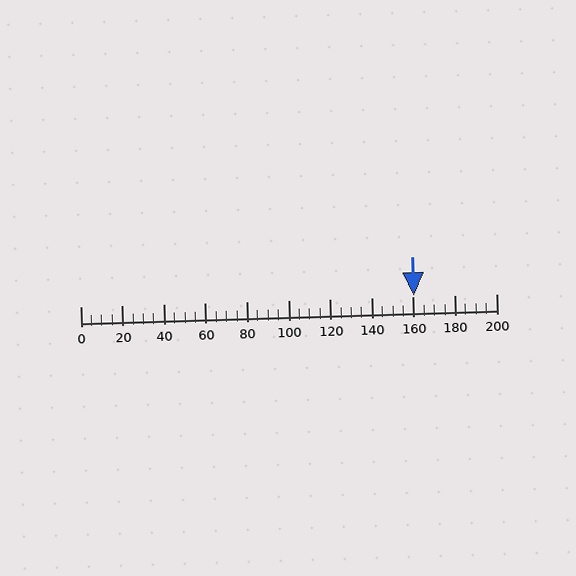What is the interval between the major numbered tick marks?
The major tick marks are spaced 20 units apart.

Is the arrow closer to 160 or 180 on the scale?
The arrow is closer to 160.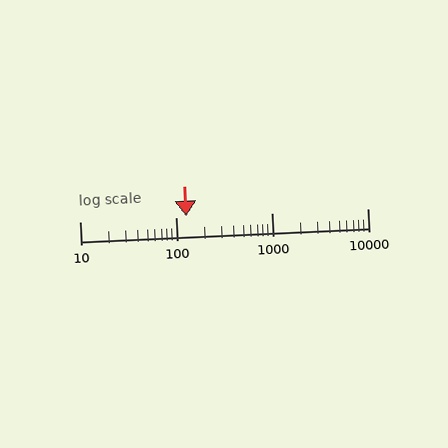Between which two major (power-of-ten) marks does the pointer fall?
The pointer is between 100 and 1000.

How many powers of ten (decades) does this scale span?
The scale spans 3 decades, from 10 to 10000.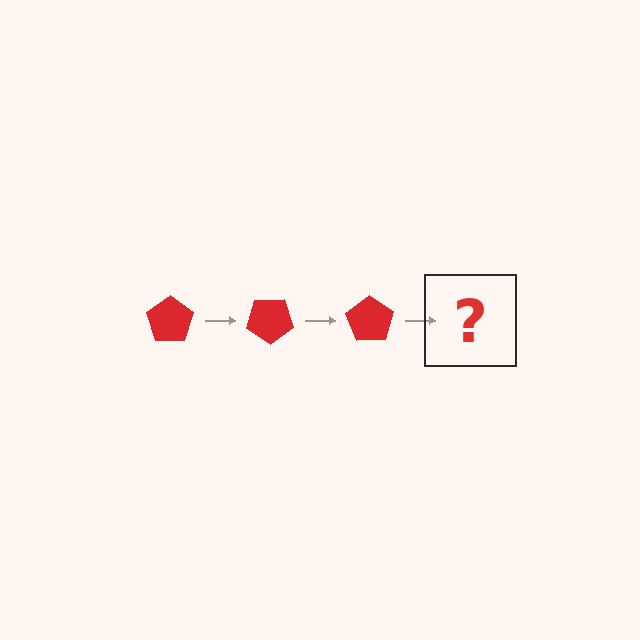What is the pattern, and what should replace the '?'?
The pattern is that the pentagon rotates 35 degrees each step. The '?' should be a red pentagon rotated 105 degrees.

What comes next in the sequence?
The next element should be a red pentagon rotated 105 degrees.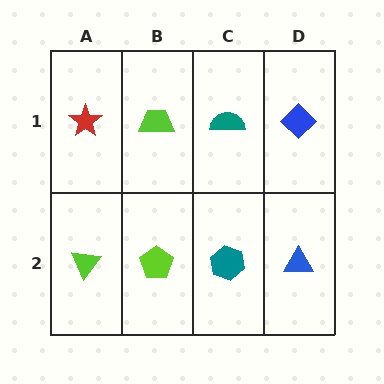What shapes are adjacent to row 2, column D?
A blue diamond (row 1, column D), a teal hexagon (row 2, column C).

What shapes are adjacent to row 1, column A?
A lime triangle (row 2, column A), a lime trapezoid (row 1, column B).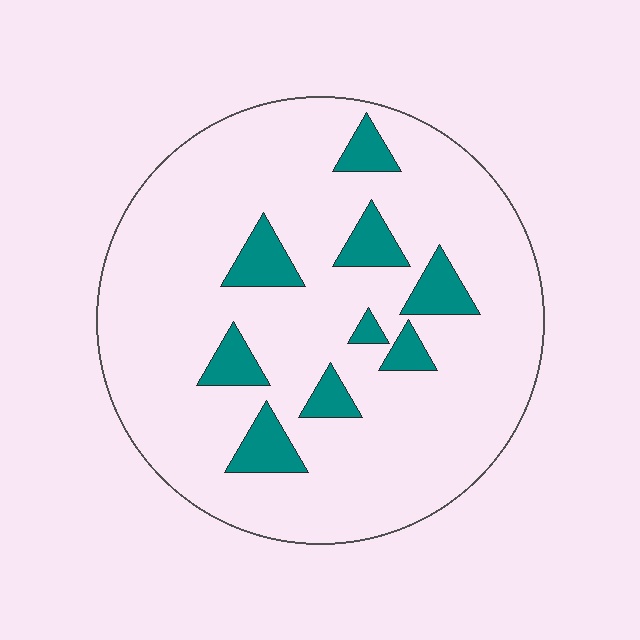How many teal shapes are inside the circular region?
9.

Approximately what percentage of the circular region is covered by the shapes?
Approximately 15%.